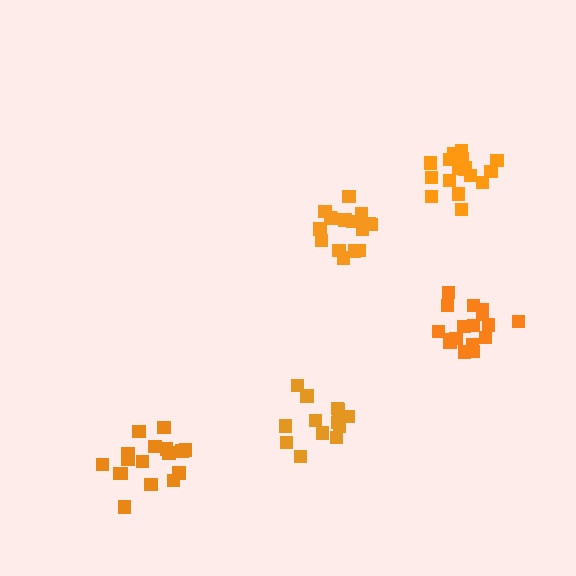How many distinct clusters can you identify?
There are 5 distinct clusters.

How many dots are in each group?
Group 1: 17 dots, Group 2: 19 dots, Group 3: 17 dots, Group 4: 13 dots, Group 5: 17 dots (83 total).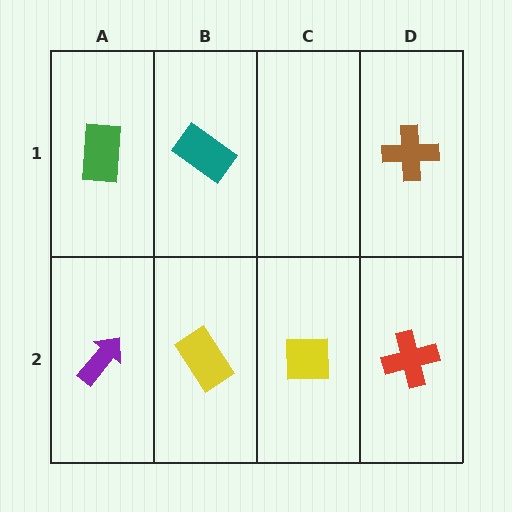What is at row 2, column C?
A yellow square.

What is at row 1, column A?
A green rectangle.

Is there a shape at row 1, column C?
No, that cell is empty.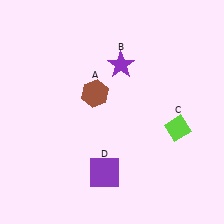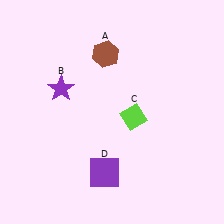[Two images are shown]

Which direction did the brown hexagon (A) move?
The brown hexagon (A) moved up.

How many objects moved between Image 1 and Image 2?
3 objects moved between the two images.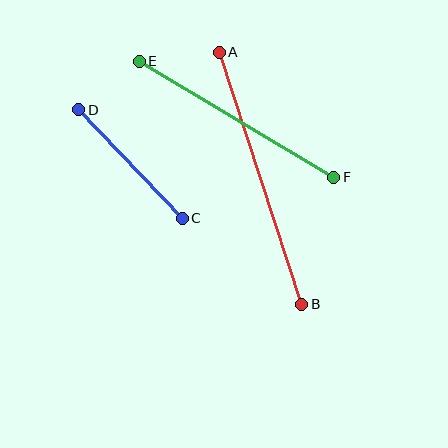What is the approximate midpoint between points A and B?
The midpoint is at approximately (261, 178) pixels.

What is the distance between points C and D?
The distance is approximately 150 pixels.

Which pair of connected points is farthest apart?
Points A and B are farthest apart.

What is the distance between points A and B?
The distance is approximately 265 pixels.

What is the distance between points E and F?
The distance is approximately 226 pixels.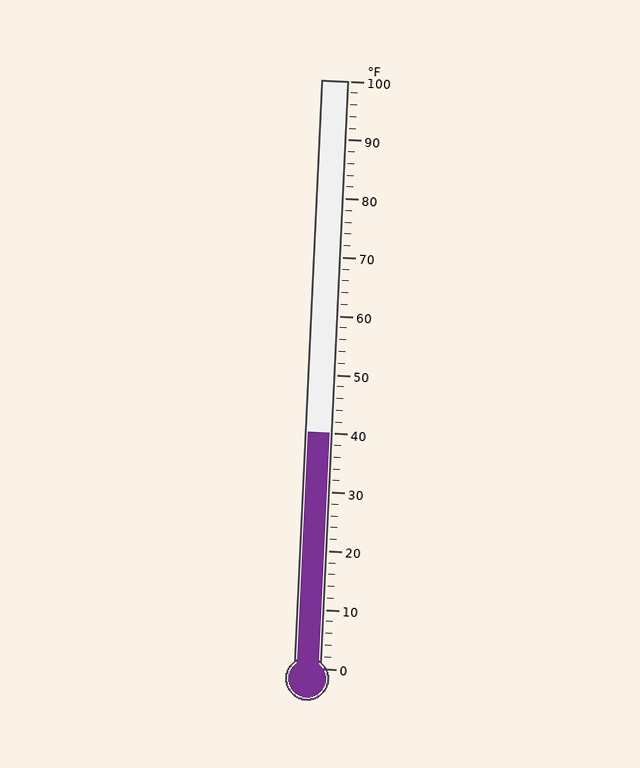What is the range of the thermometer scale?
The thermometer scale ranges from 0°F to 100°F.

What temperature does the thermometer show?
The thermometer shows approximately 40°F.